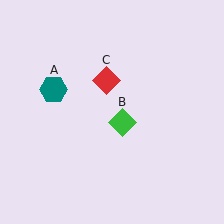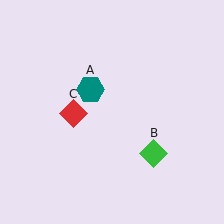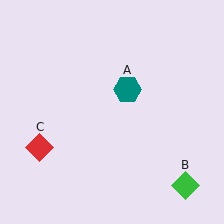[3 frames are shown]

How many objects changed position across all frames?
3 objects changed position: teal hexagon (object A), green diamond (object B), red diamond (object C).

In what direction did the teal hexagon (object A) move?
The teal hexagon (object A) moved right.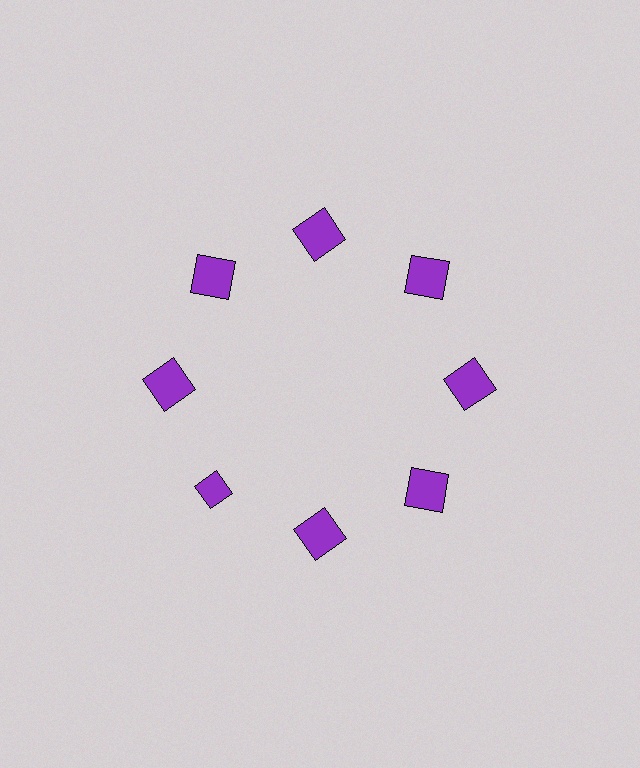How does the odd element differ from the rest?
It has a different shape: diamond instead of square.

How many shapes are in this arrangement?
There are 8 shapes arranged in a ring pattern.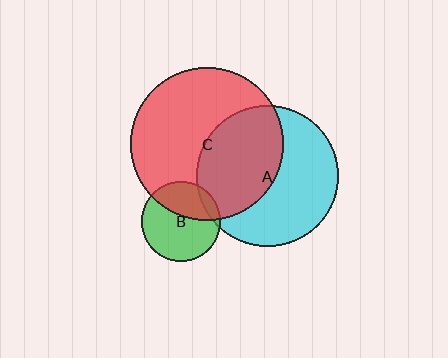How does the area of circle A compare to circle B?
Approximately 3.2 times.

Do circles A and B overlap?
Yes.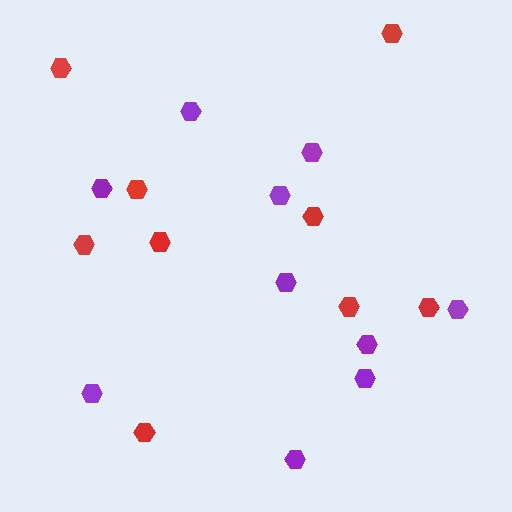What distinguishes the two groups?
There are 2 groups: one group of red hexagons (9) and one group of purple hexagons (10).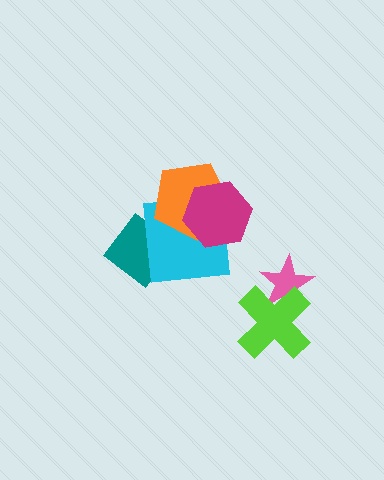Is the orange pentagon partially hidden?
Yes, it is partially covered by another shape.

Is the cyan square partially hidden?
Yes, it is partially covered by another shape.